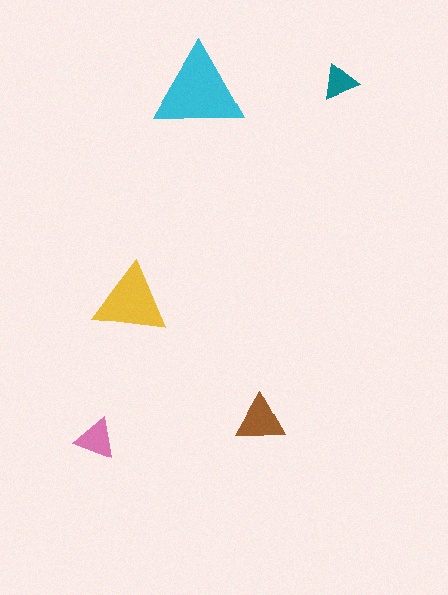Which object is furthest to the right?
The teal triangle is rightmost.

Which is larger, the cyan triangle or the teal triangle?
The cyan one.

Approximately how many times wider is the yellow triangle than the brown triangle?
About 1.5 times wider.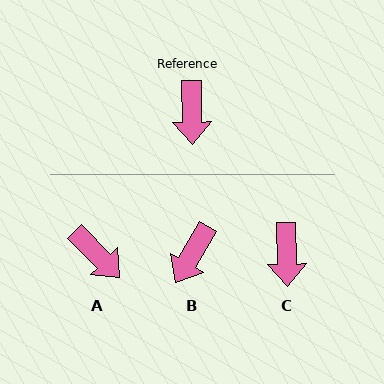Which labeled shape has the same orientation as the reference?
C.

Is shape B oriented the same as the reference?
No, it is off by about 31 degrees.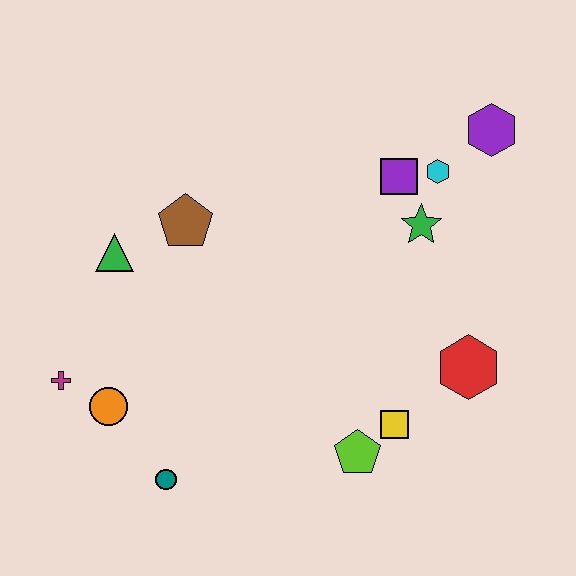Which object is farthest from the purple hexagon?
The magenta cross is farthest from the purple hexagon.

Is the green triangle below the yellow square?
No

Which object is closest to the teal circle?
The orange circle is closest to the teal circle.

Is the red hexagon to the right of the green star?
Yes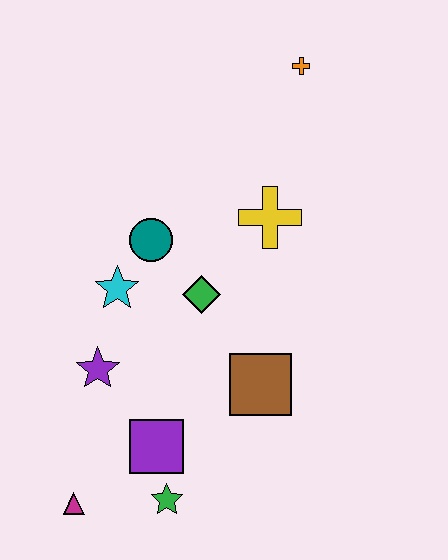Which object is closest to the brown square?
The green diamond is closest to the brown square.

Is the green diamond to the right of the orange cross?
No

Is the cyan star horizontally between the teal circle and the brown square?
No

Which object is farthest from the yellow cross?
The magenta triangle is farthest from the yellow cross.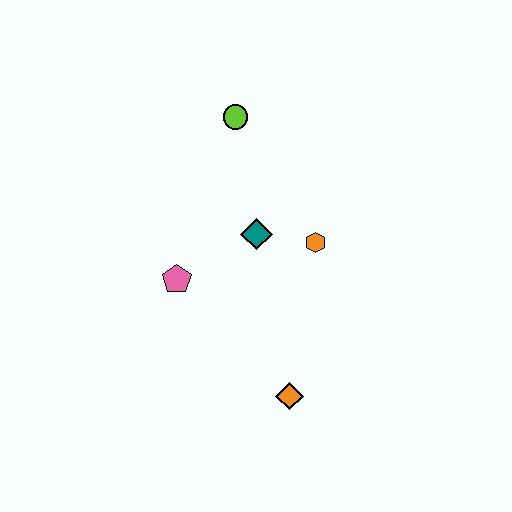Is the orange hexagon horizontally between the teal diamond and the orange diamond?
No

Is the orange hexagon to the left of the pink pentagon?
No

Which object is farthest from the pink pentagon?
The lime circle is farthest from the pink pentagon.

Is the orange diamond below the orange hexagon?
Yes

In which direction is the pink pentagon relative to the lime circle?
The pink pentagon is below the lime circle.